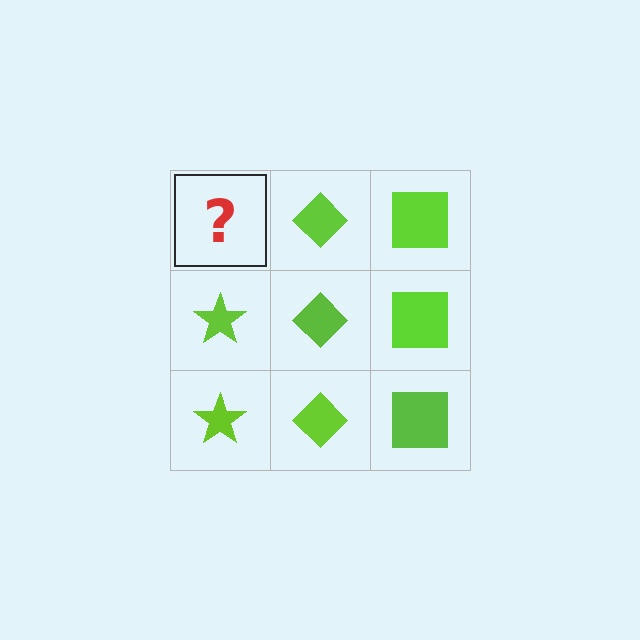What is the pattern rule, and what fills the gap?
The rule is that each column has a consistent shape. The gap should be filled with a lime star.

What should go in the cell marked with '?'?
The missing cell should contain a lime star.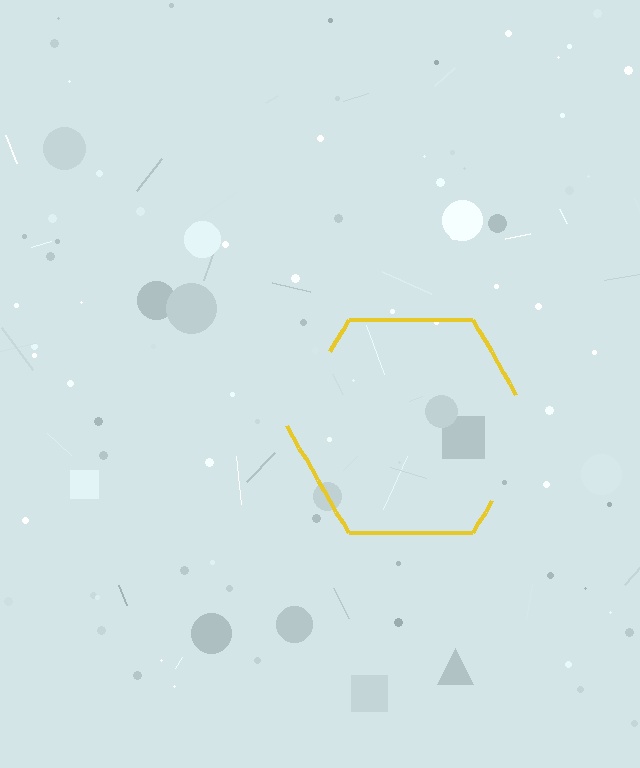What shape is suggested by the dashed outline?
The dashed outline suggests a hexagon.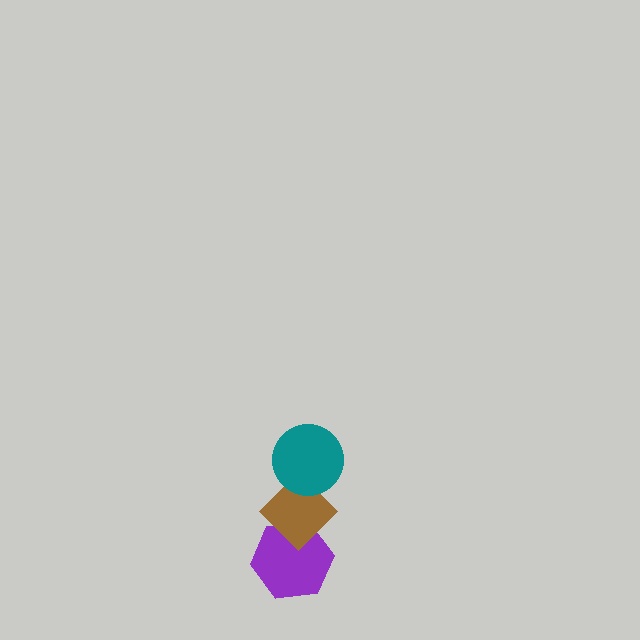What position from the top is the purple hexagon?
The purple hexagon is 3rd from the top.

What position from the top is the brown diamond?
The brown diamond is 2nd from the top.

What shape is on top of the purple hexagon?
The brown diamond is on top of the purple hexagon.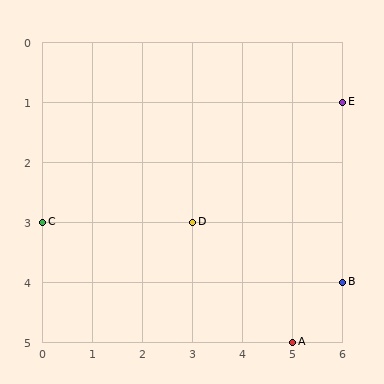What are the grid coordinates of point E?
Point E is at grid coordinates (6, 1).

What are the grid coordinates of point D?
Point D is at grid coordinates (3, 3).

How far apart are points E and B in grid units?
Points E and B are 3 rows apart.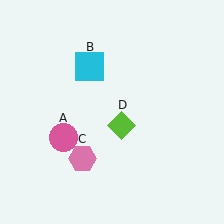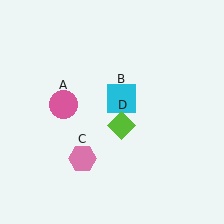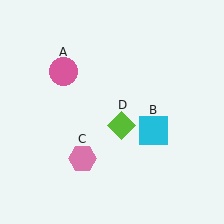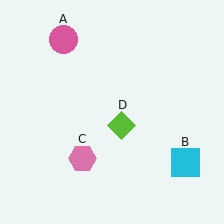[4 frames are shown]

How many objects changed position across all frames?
2 objects changed position: pink circle (object A), cyan square (object B).